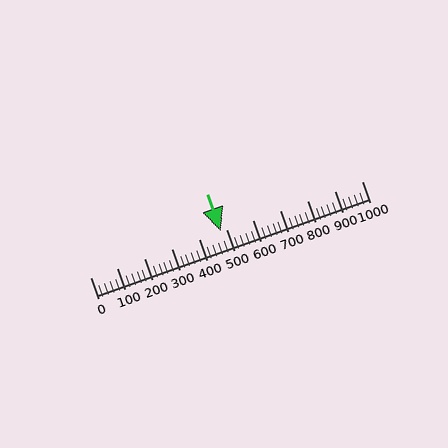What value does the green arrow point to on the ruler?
The green arrow points to approximately 480.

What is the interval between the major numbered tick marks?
The major tick marks are spaced 100 units apart.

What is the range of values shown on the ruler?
The ruler shows values from 0 to 1000.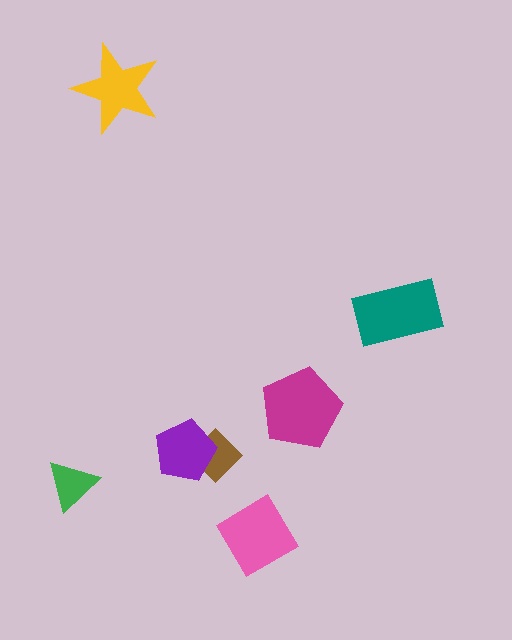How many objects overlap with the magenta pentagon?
0 objects overlap with the magenta pentagon.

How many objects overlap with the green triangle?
0 objects overlap with the green triangle.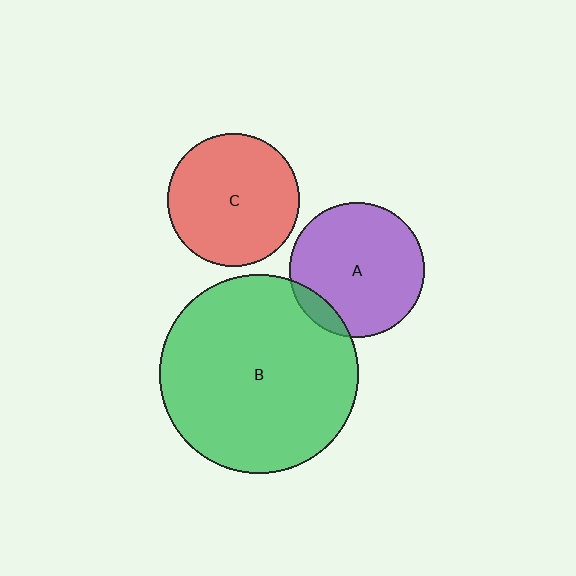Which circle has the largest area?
Circle B (green).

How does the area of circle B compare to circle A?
Approximately 2.2 times.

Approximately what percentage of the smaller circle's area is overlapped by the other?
Approximately 10%.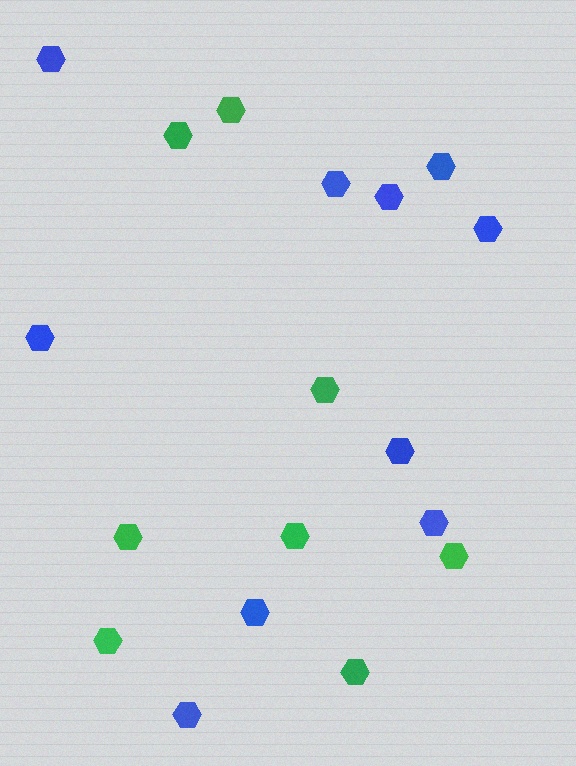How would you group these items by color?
There are 2 groups: one group of green hexagons (8) and one group of blue hexagons (10).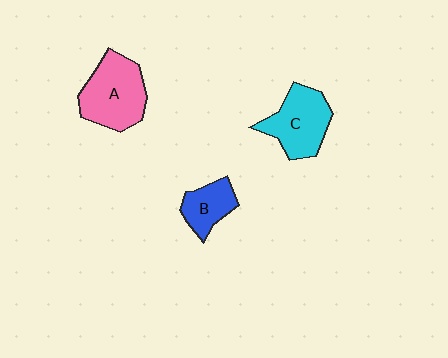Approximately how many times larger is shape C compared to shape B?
Approximately 1.6 times.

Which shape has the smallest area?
Shape B (blue).